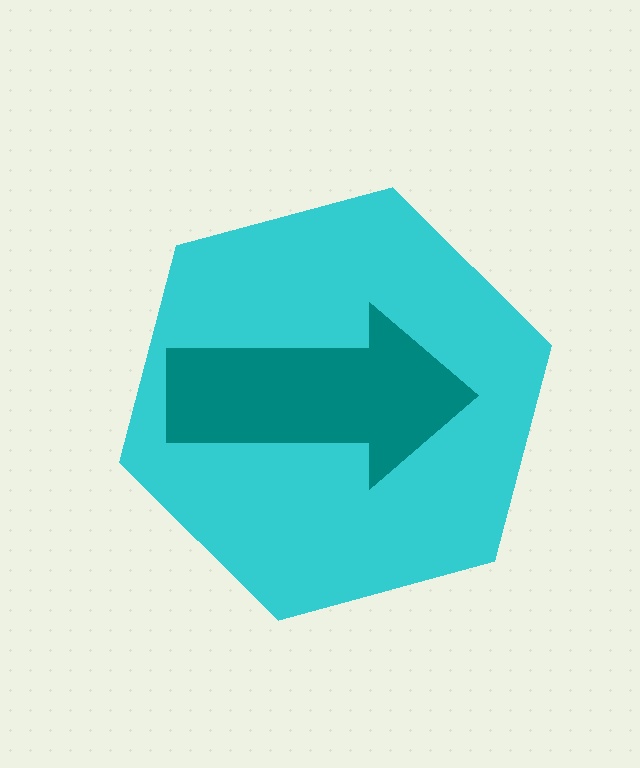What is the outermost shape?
The cyan hexagon.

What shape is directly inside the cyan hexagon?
The teal arrow.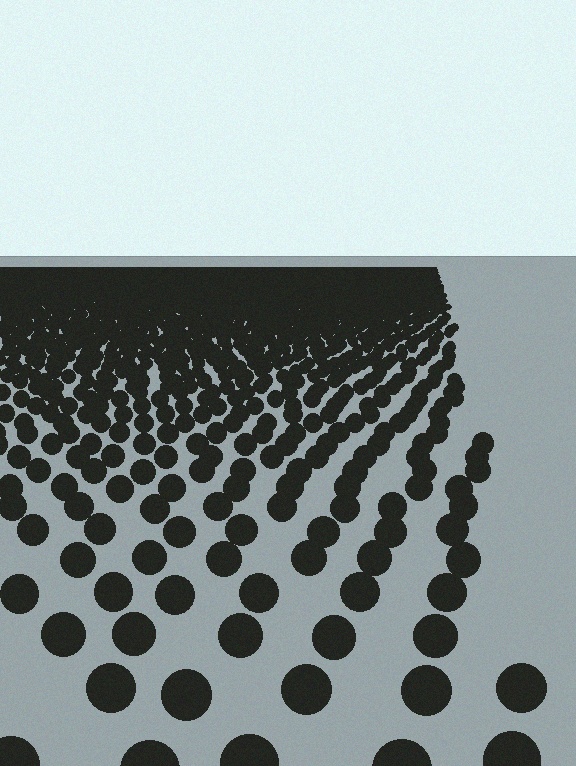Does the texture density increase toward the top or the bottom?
Density increases toward the top.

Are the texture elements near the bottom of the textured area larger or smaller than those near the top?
Larger. Near the bottom, elements are closer to the viewer and appear at a bigger on-screen size.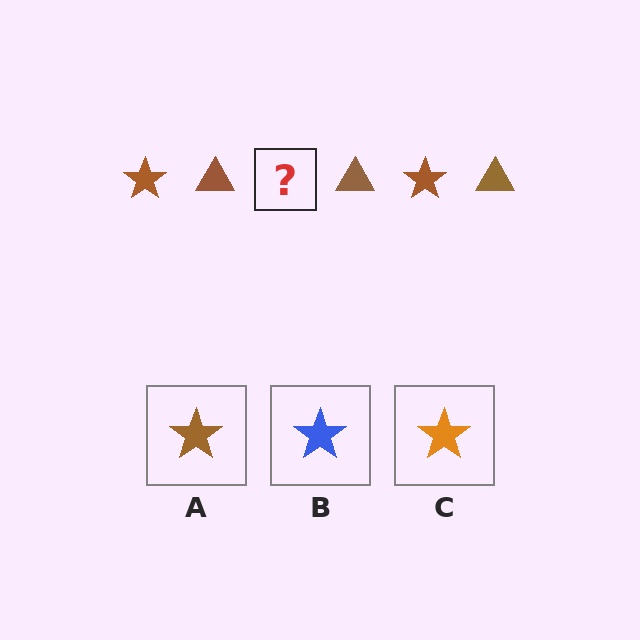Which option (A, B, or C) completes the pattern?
A.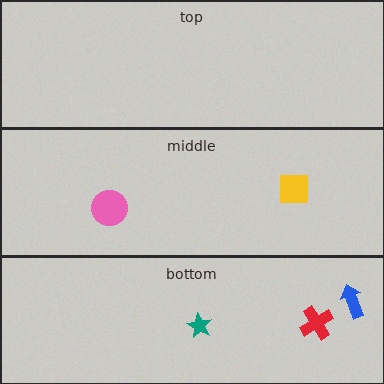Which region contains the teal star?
The bottom region.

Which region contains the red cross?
The bottom region.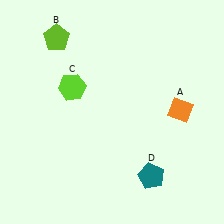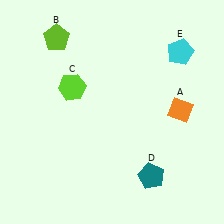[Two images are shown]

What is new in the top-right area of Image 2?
A cyan pentagon (E) was added in the top-right area of Image 2.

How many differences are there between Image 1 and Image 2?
There is 1 difference between the two images.